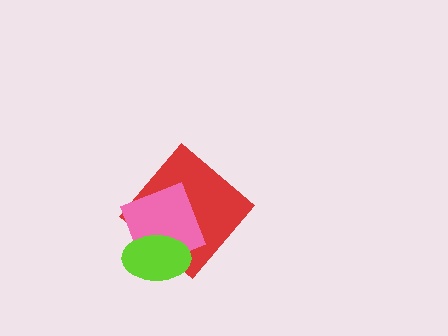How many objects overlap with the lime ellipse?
2 objects overlap with the lime ellipse.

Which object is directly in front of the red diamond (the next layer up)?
The pink square is directly in front of the red diamond.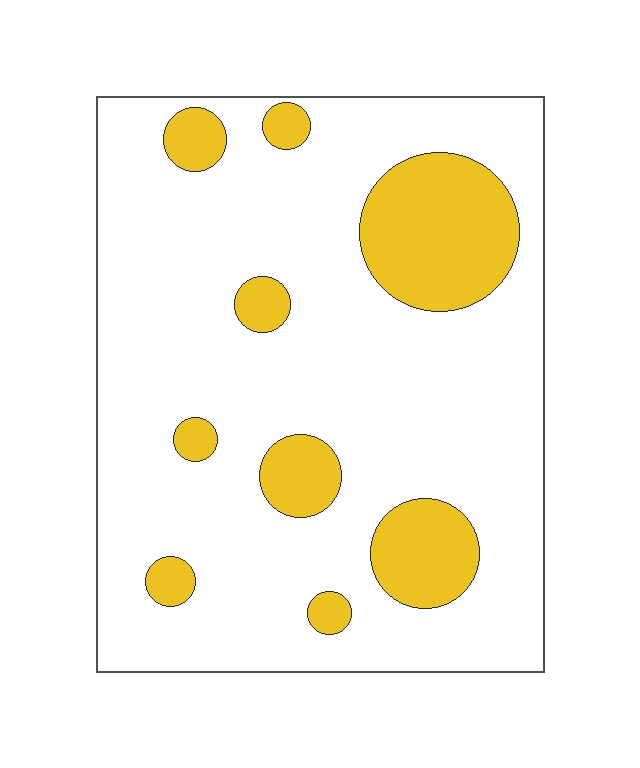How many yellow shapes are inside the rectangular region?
9.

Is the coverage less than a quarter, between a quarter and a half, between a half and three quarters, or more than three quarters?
Less than a quarter.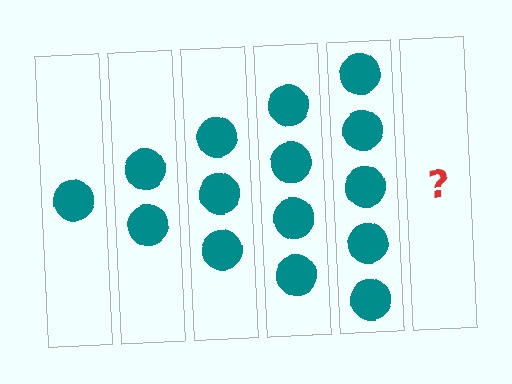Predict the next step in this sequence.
The next step is 6 circles.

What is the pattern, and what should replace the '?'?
The pattern is that each step adds one more circle. The '?' should be 6 circles.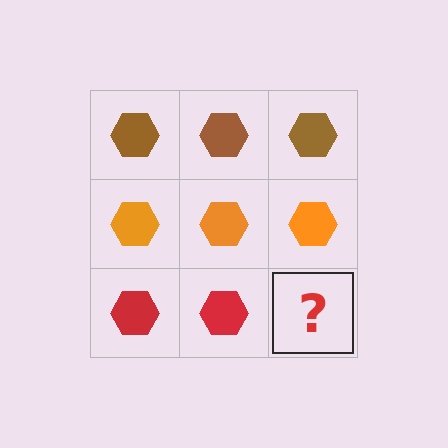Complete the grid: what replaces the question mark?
The question mark should be replaced with a red hexagon.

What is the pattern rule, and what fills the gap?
The rule is that each row has a consistent color. The gap should be filled with a red hexagon.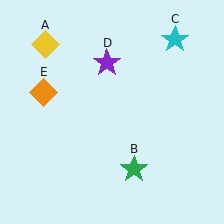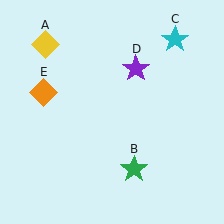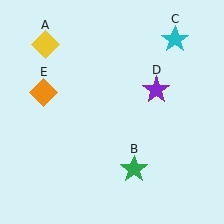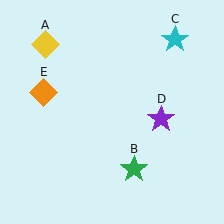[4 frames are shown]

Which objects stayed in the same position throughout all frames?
Yellow diamond (object A) and green star (object B) and cyan star (object C) and orange diamond (object E) remained stationary.